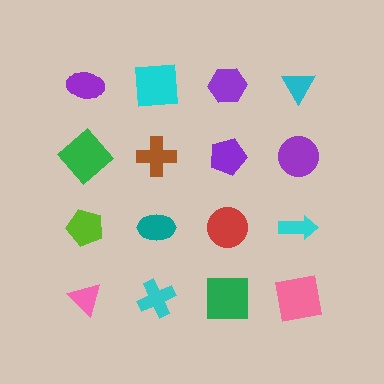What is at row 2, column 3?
A purple pentagon.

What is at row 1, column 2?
A cyan square.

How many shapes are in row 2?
4 shapes.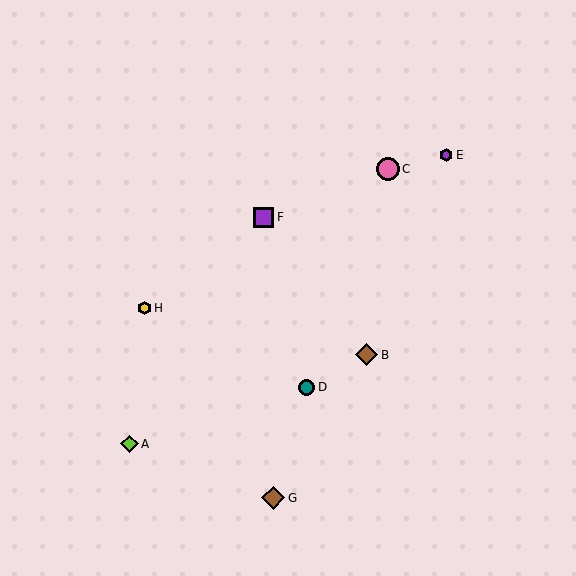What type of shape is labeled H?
Shape H is a yellow hexagon.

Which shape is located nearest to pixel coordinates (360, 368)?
The brown diamond (labeled B) at (367, 355) is nearest to that location.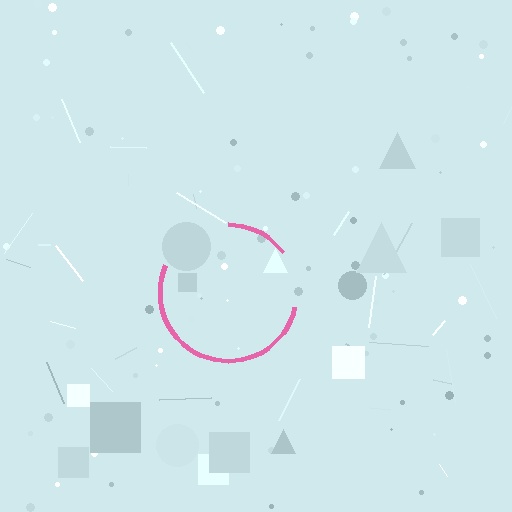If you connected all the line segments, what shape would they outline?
They would outline a circle.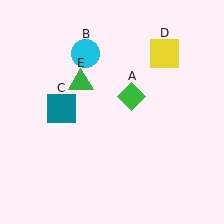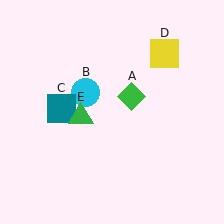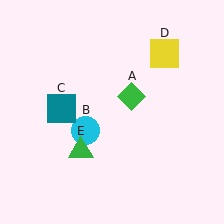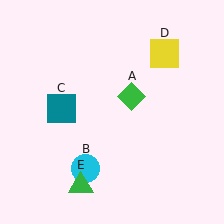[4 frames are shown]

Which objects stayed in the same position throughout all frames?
Green diamond (object A) and teal square (object C) and yellow square (object D) remained stationary.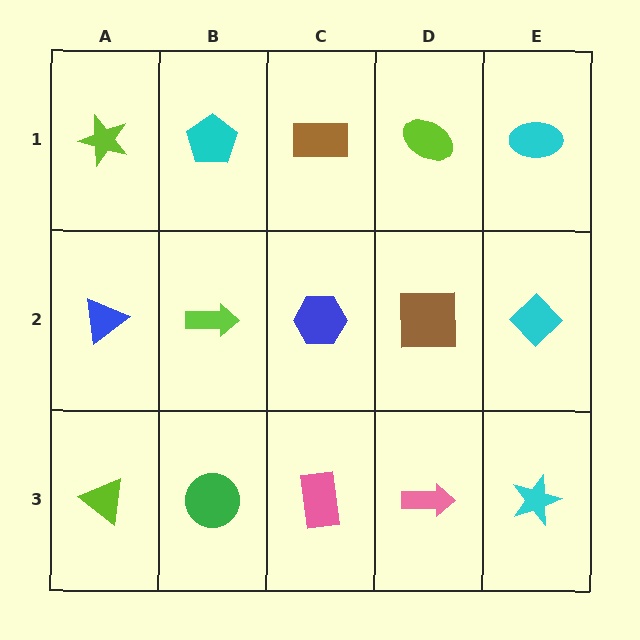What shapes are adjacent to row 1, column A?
A blue triangle (row 2, column A), a cyan pentagon (row 1, column B).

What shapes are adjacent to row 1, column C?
A blue hexagon (row 2, column C), a cyan pentagon (row 1, column B), a lime ellipse (row 1, column D).